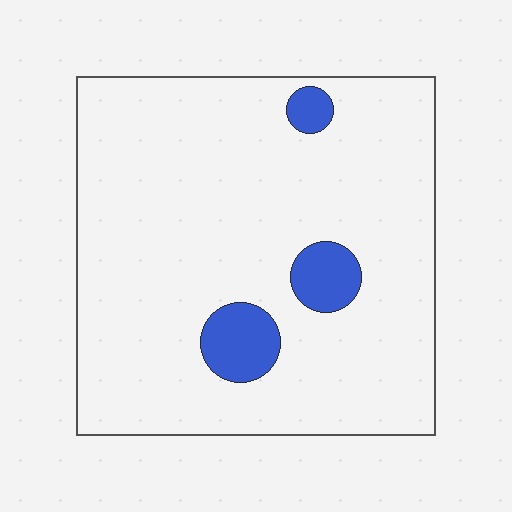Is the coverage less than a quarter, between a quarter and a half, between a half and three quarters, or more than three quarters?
Less than a quarter.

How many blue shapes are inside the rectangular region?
3.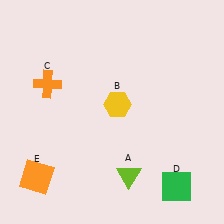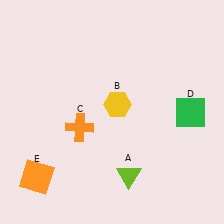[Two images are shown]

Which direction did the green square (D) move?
The green square (D) moved up.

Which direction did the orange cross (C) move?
The orange cross (C) moved down.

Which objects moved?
The objects that moved are: the orange cross (C), the green square (D).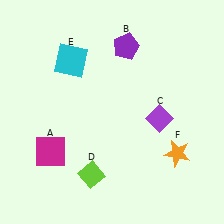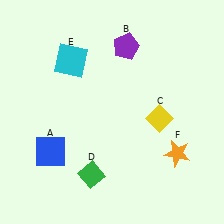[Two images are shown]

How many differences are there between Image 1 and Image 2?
There are 3 differences between the two images.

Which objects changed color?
A changed from magenta to blue. C changed from purple to yellow. D changed from lime to green.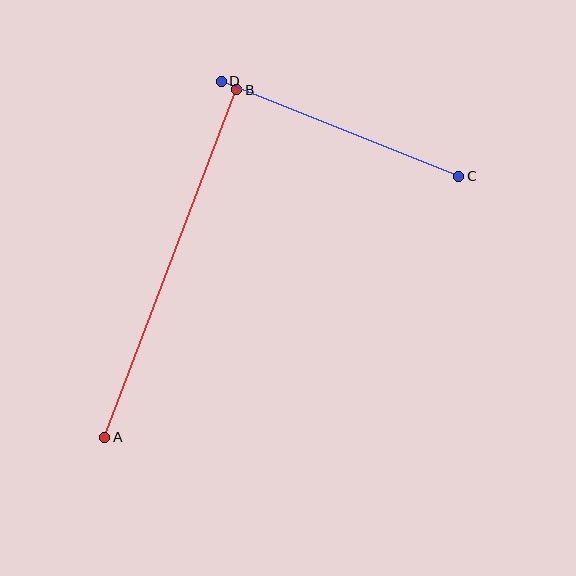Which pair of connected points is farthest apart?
Points A and B are farthest apart.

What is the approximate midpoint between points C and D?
The midpoint is at approximately (340, 129) pixels.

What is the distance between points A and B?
The distance is approximately 372 pixels.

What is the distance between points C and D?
The distance is approximately 256 pixels.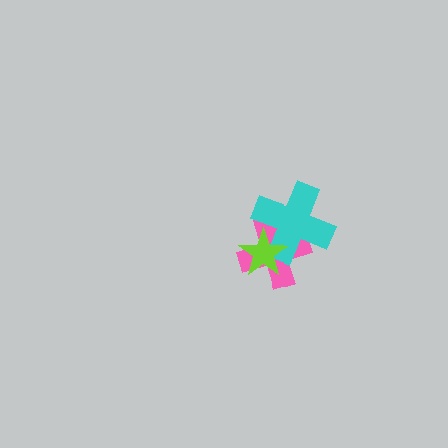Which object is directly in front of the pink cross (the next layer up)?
The cyan cross is directly in front of the pink cross.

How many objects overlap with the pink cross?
2 objects overlap with the pink cross.